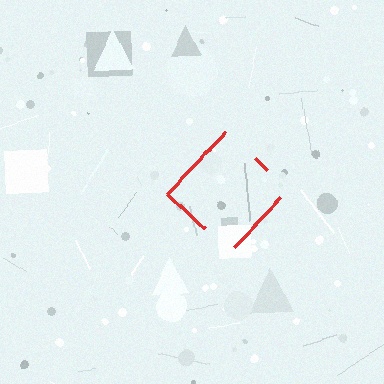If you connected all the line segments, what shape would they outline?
They would outline a diamond.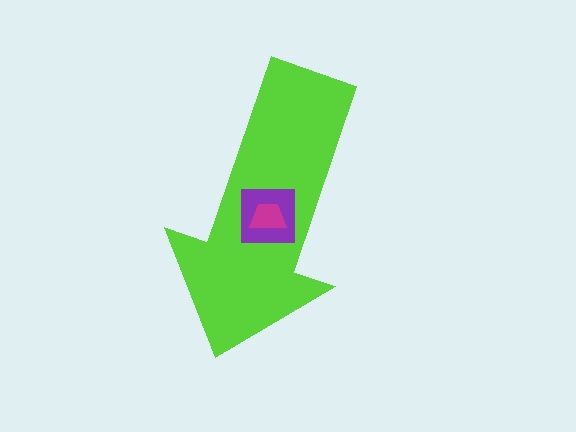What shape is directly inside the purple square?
The magenta trapezoid.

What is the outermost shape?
The lime arrow.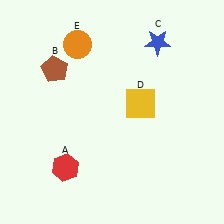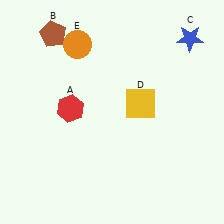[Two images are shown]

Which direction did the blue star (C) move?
The blue star (C) moved right.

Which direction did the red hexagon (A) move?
The red hexagon (A) moved up.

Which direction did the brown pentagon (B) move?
The brown pentagon (B) moved up.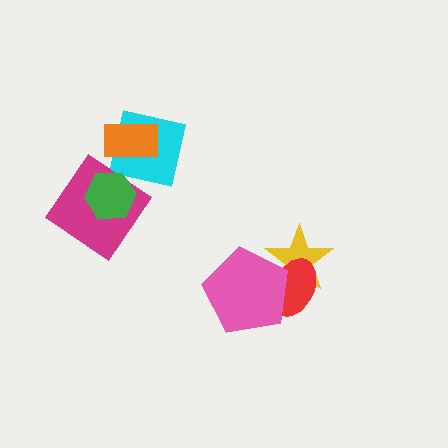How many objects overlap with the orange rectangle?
1 object overlaps with the orange rectangle.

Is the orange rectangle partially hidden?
No, no other shape covers it.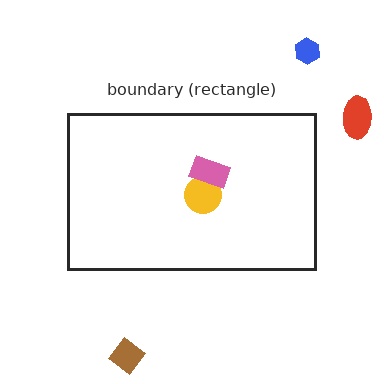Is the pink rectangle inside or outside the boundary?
Inside.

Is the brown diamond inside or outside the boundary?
Outside.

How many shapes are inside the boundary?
2 inside, 3 outside.